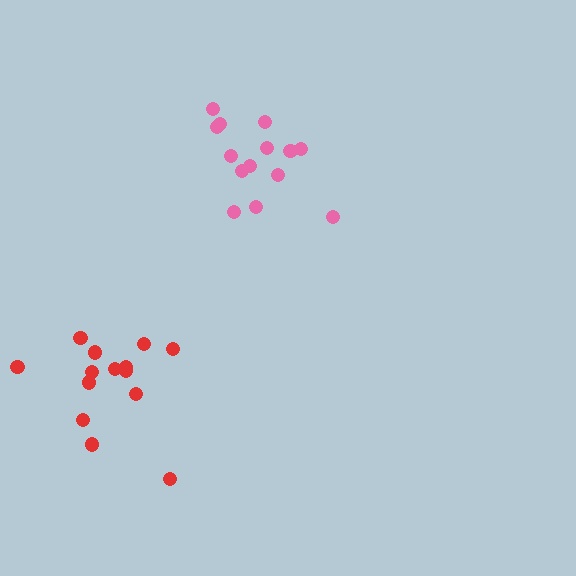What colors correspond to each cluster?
The clusters are colored: pink, red.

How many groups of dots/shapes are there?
There are 2 groups.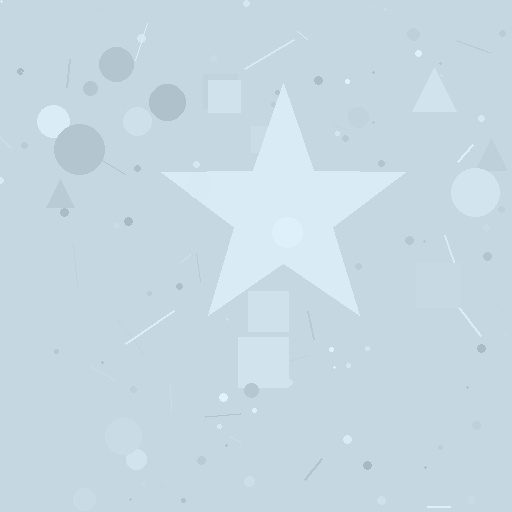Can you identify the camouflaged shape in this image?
The camouflaged shape is a star.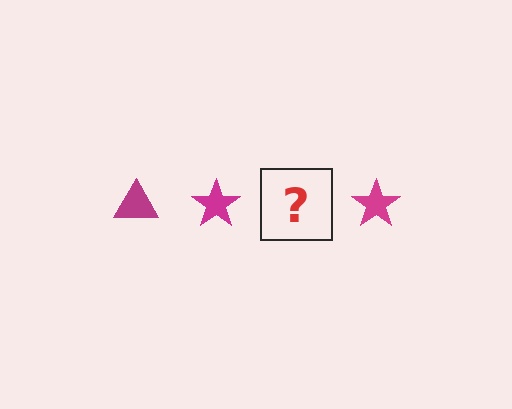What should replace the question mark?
The question mark should be replaced with a magenta triangle.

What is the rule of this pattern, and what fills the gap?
The rule is that the pattern cycles through triangle, star shapes in magenta. The gap should be filled with a magenta triangle.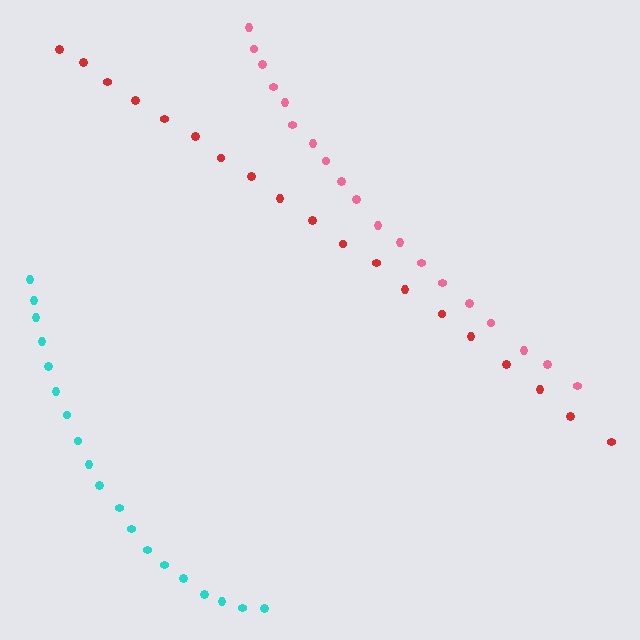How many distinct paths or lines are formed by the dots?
There are 3 distinct paths.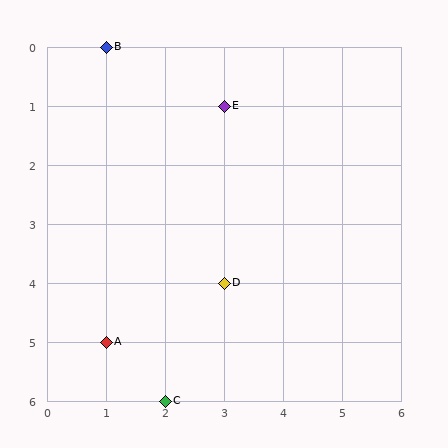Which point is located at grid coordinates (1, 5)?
Point A is at (1, 5).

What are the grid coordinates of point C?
Point C is at grid coordinates (2, 6).